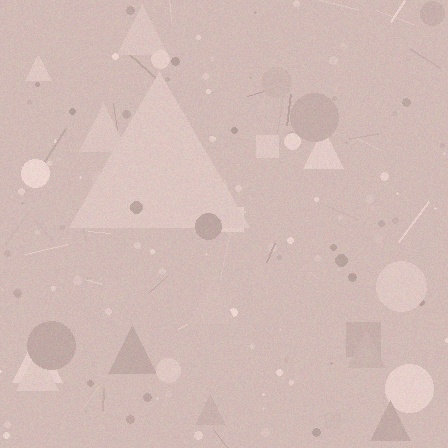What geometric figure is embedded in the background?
A triangle is embedded in the background.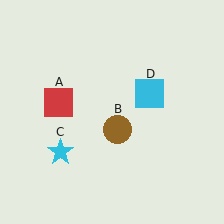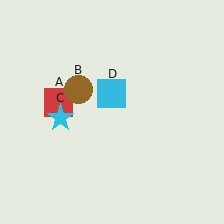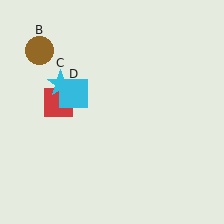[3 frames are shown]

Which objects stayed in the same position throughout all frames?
Red square (object A) remained stationary.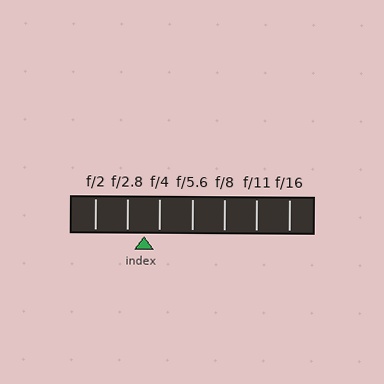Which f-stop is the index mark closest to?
The index mark is closest to f/4.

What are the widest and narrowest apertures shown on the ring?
The widest aperture shown is f/2 and the narrowest is f/16.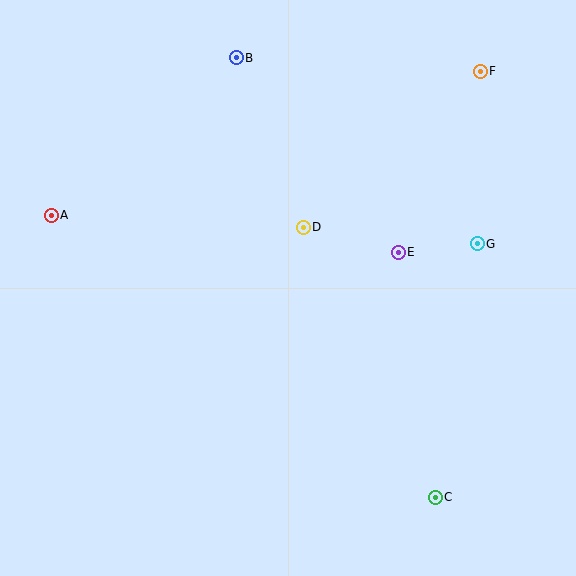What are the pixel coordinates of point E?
Point E is at (398, 252).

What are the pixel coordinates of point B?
Point B is at (236, 58).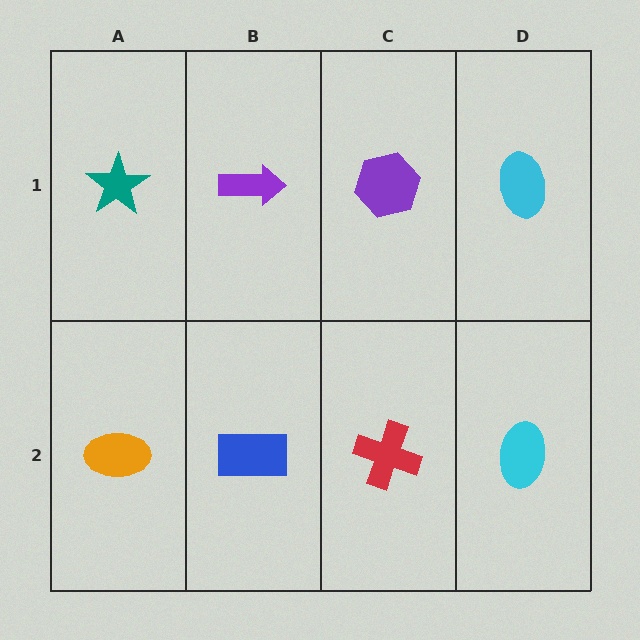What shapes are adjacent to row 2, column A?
A teal star (row 1, column A), a blue rectangle (row 2, column B).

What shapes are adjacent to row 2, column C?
A purple hexagon (row 1, column C), a blue rectangle (row 2, column B), a cyan ellipse (row 2, column D).